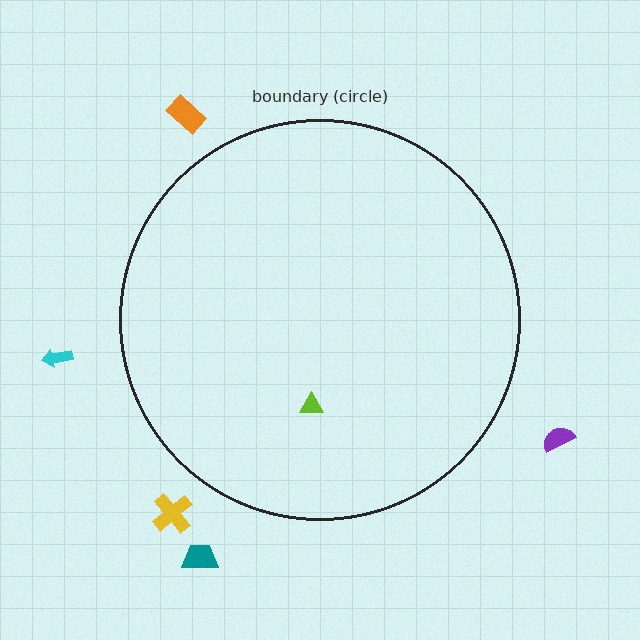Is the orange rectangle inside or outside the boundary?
Outside.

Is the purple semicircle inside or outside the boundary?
Outside.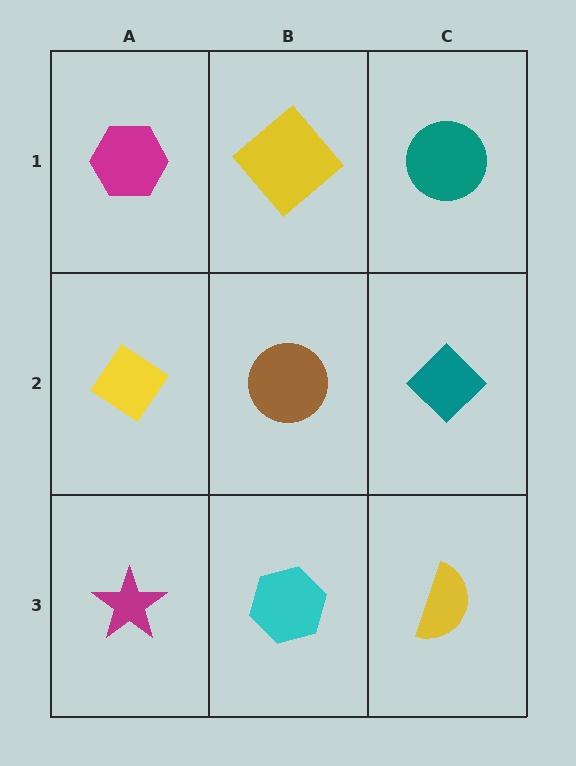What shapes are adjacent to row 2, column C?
A teal circle (row 1, column C), a yellow semicircle (row 3, column C), a brown circle (row 2, column B).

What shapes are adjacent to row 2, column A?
A magenta hexagon (row 1, column A), a magenta star (row 3, column A), a brown circle (row 2, column B).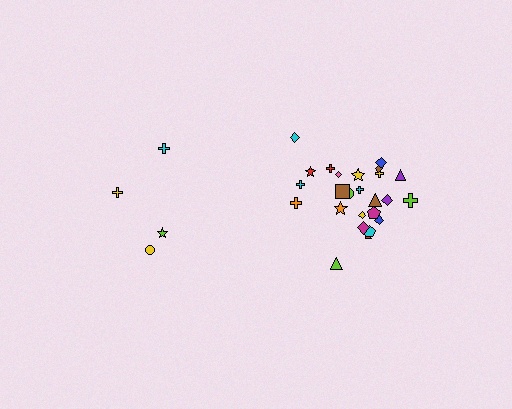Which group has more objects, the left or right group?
The right group.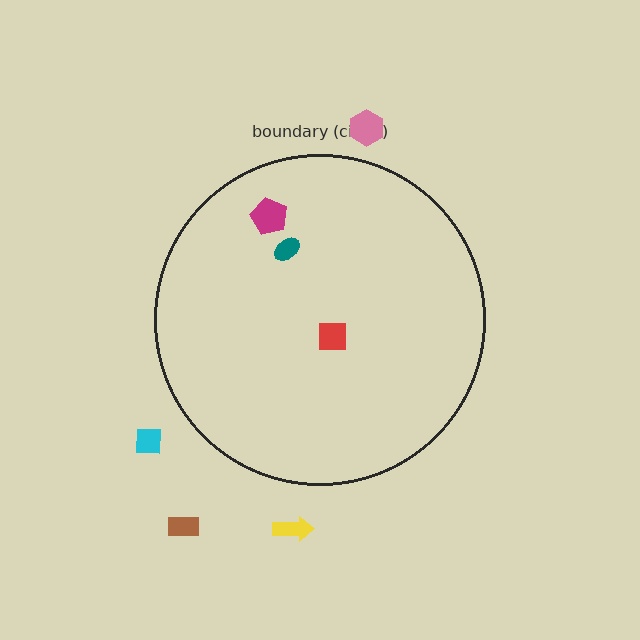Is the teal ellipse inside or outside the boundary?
Inside.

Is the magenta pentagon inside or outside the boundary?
Inside.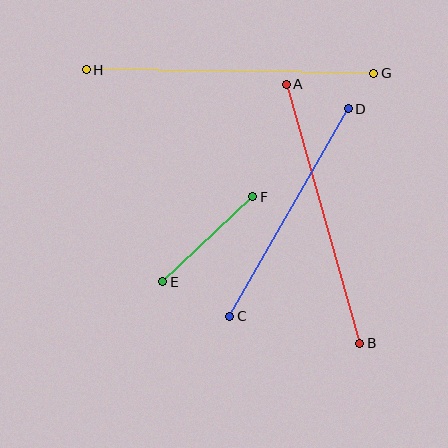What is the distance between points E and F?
The distance is approximately 124 pixels.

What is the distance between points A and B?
The distance is approximately 269 pixels.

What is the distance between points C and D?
The distance is approximately 239 pixels.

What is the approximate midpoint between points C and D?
The midpoint is at approximately (289, 212) pixels.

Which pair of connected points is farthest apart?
Points G and H are farthest apart.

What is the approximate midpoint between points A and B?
The midpoint is at approximately (323, 214) pixels.